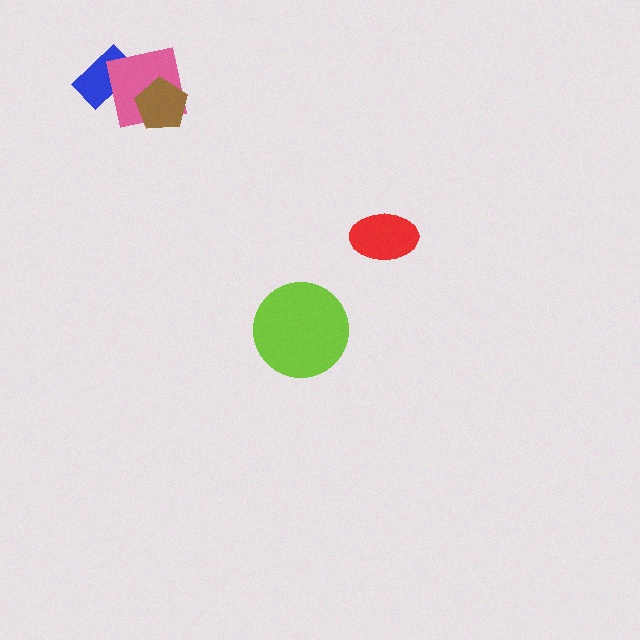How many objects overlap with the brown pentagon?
1 object overlaps with the brown pentagon.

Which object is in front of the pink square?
The brown pentagon is in front of the pink square.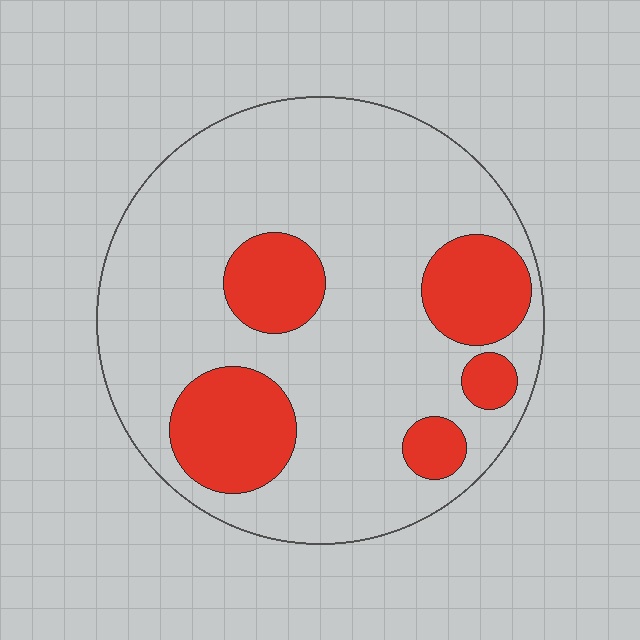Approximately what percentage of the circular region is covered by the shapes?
Approximately 25%.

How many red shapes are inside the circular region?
5.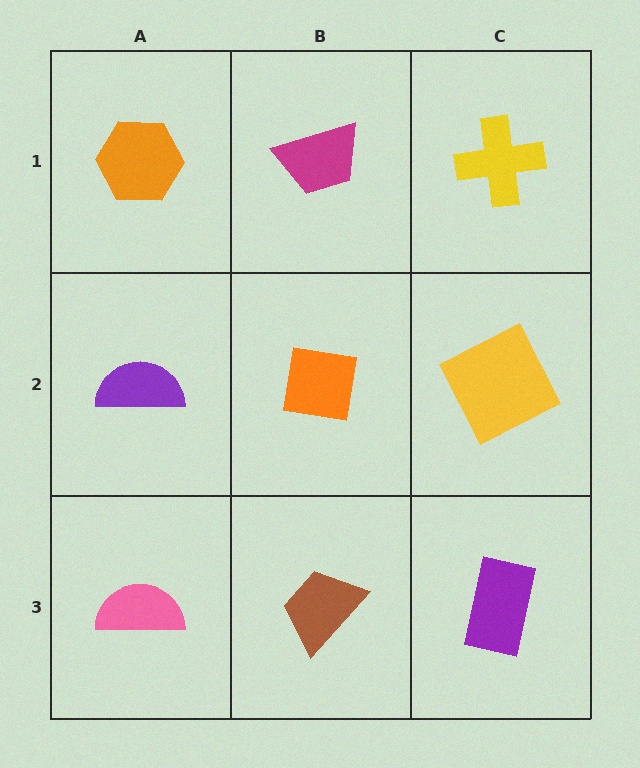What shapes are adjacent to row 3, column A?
A purple semicircle (row 2, column A), a brown trapezoid (row 3, column B).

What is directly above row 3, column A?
A purple semicircle.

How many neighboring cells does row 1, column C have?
2.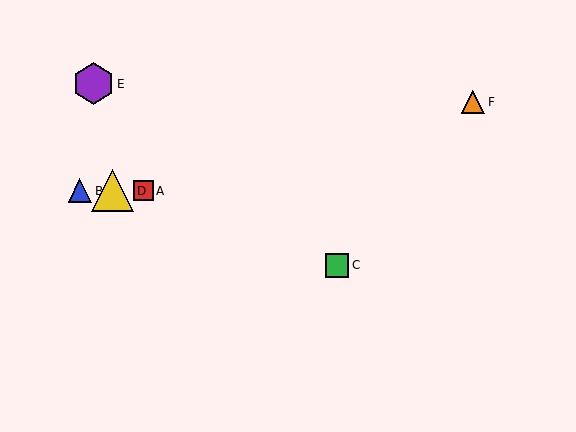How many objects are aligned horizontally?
3 objects (A, B, D) are aligned horizontally.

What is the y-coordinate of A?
Object A is at y≈191.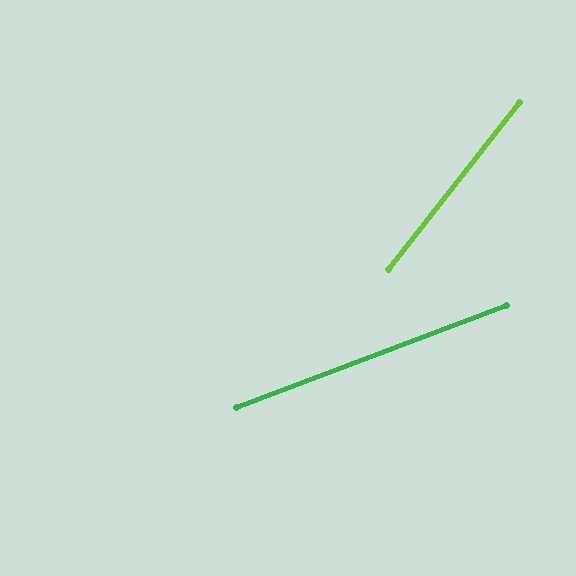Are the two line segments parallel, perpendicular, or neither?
Neither parallel nor perpendicular — they differ by about 31°.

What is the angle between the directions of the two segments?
Approximately 31 degrees.